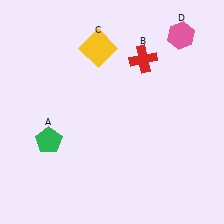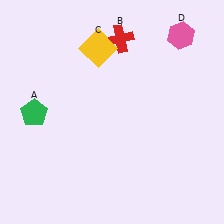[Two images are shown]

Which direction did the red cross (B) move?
The red cross (B) moved left.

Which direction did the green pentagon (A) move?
The green pentagon (A) moved up.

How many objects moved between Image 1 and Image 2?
2 objects moved between the two images.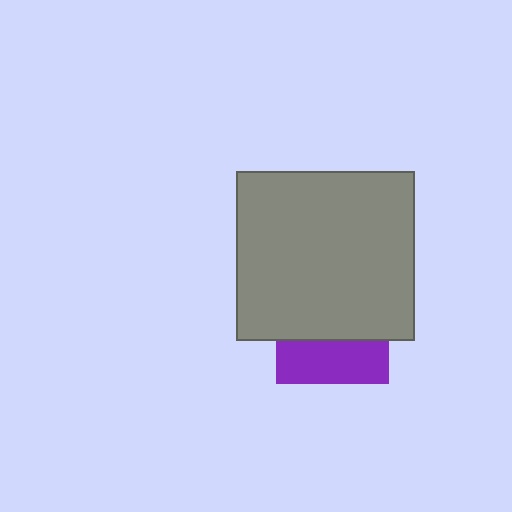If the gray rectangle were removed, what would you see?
You would see the complete purple square.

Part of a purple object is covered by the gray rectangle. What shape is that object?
It is a square.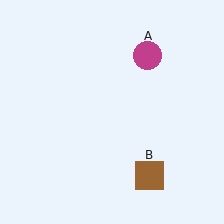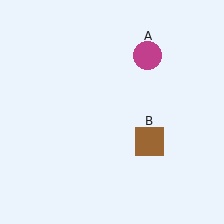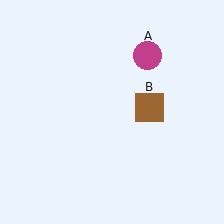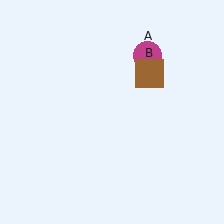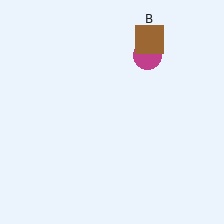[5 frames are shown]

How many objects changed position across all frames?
1 object changed position: brown square (object B).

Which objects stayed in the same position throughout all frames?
Magenta circle (object A) remained stationary.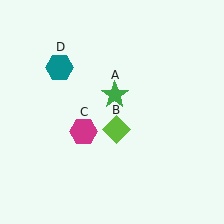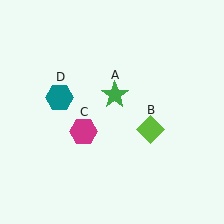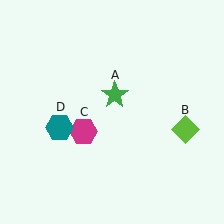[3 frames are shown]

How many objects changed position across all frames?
2 objects changed position: lime diamond (object B), teal hexagon (object D).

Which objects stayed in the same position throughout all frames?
Green star (object A) and magenta hexagon (object C) remained stationary.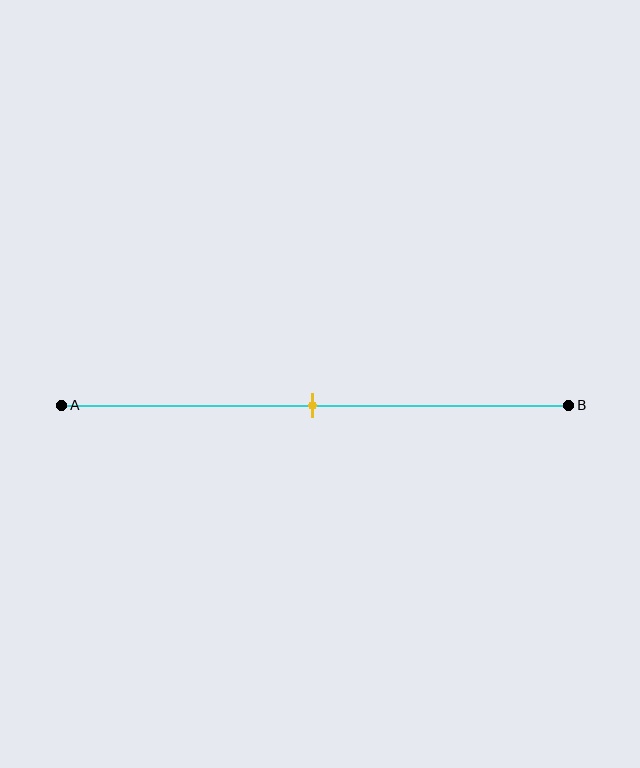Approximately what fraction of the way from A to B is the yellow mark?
The yellow mark is approximately 50% of the way from A to B.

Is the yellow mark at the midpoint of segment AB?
Yes, the mark is approximately at the midpoint.